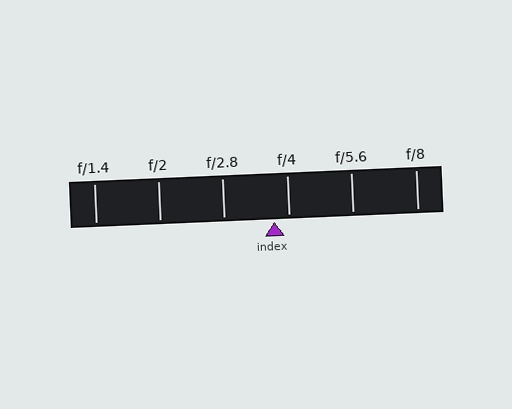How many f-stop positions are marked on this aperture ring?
There are 6 f-stop positions marked.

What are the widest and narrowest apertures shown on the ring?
The widest aperture shown is f/1.4 and the narrowest is f/8.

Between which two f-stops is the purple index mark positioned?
The index mark is between f/2.8 and f/4.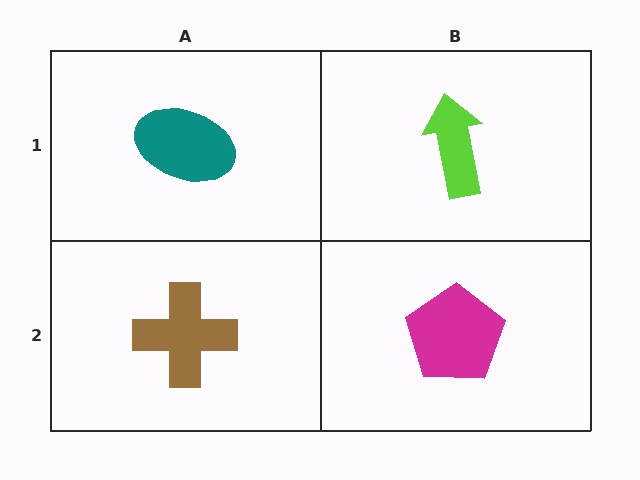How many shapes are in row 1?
2 shapes.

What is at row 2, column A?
A brown cross.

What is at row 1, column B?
A lime arrow.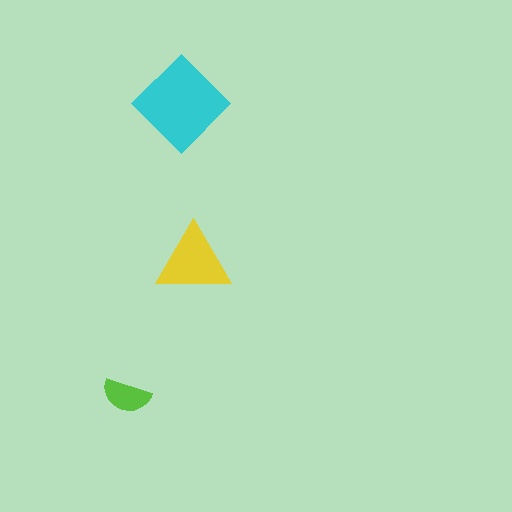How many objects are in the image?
There are 3 objects in the image.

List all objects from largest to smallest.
The cyan diamond, the yellow triangle, the lime semicircle.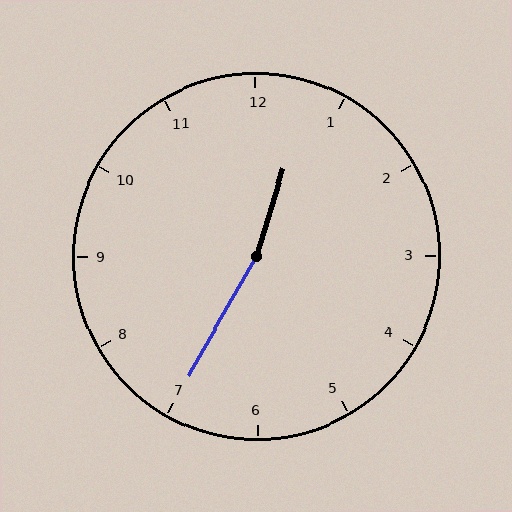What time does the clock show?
12:35.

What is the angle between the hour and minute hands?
Approximately 168 degrees.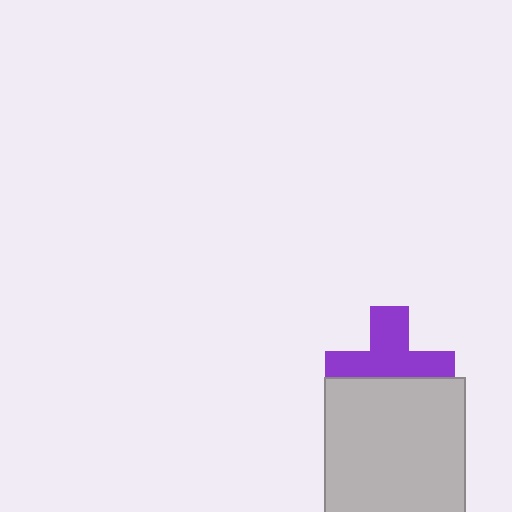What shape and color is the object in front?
The object in front is a light gray square.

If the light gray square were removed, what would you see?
You would see the complete purple cross.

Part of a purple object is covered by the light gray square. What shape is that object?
It is a cross.